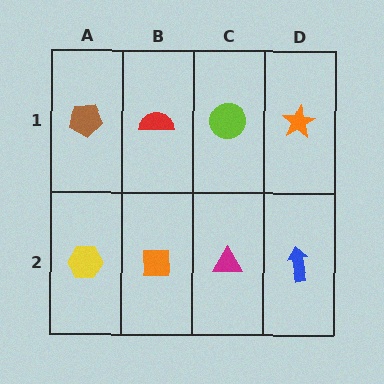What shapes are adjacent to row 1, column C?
A magenta triangle (row 2, column C), a red semicircle (row 1, column B), an orange star (row 1, column D).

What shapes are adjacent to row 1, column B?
An orange square (row 2, column B), a brown pentagon (row 1, column A), a lime circle (row 1, column C).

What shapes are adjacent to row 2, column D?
An orange star (row 1, column D), a magenta triangle (row 2, column C).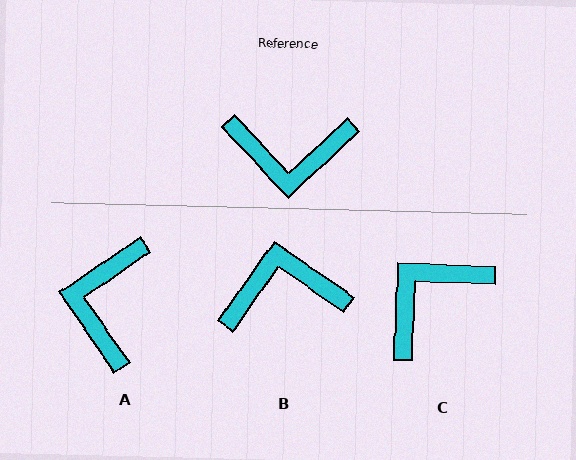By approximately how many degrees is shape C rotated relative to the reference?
Approximately 136 degrees clockwise.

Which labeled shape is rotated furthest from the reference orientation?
B, about 169 degrees away.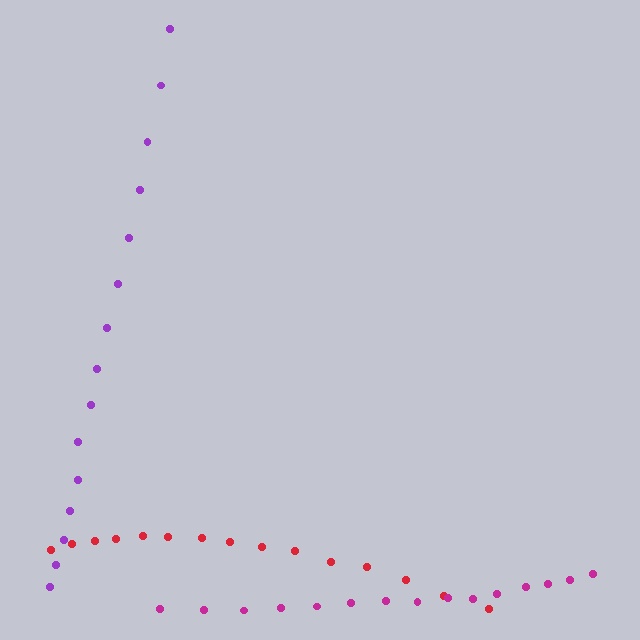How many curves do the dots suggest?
There are 3 distinct paths.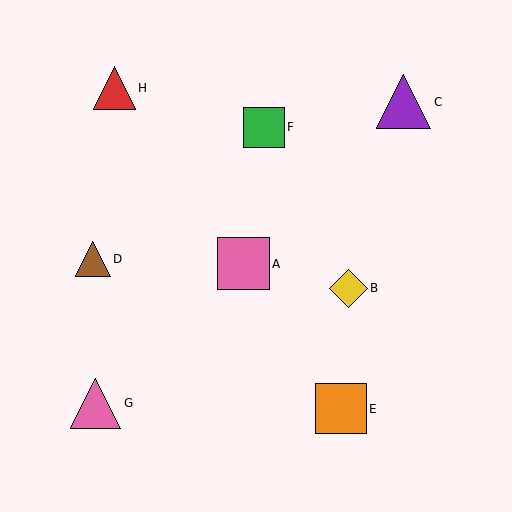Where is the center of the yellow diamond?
The center of the yellow diamond is at (348, 288).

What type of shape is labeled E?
Shape E is an orange square.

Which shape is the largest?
The purple triangle (labeled C) is the largest.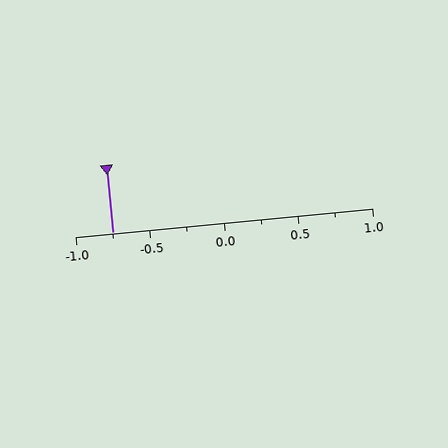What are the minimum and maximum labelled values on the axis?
The axis runs from -1.0 to 1.0.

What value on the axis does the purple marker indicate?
The marker indicates approximately -0.75.